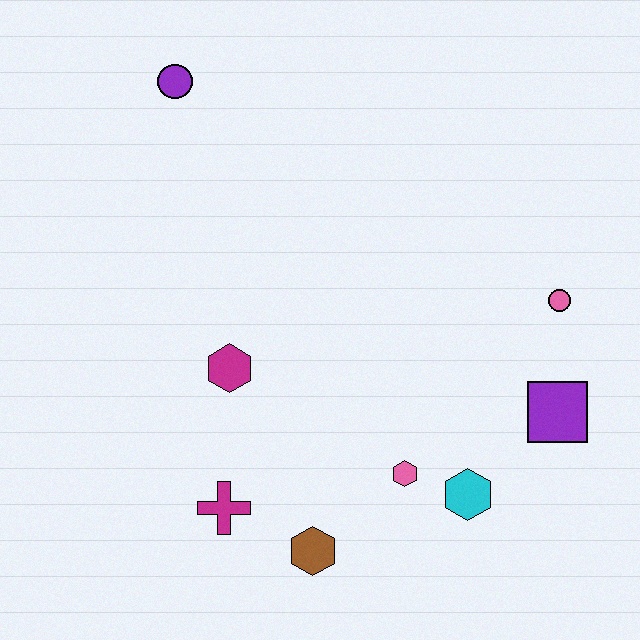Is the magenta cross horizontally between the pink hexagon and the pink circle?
No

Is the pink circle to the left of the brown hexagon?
No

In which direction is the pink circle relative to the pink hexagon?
The pink circle is above the pink hexagon.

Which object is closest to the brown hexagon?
The magenta cross is closest to the brown hexagon.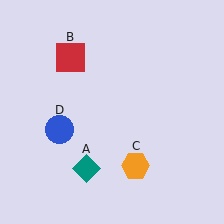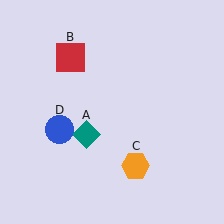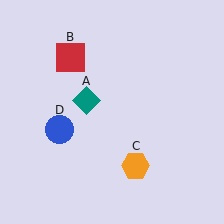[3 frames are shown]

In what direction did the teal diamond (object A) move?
The teal diamond (object A) moved up.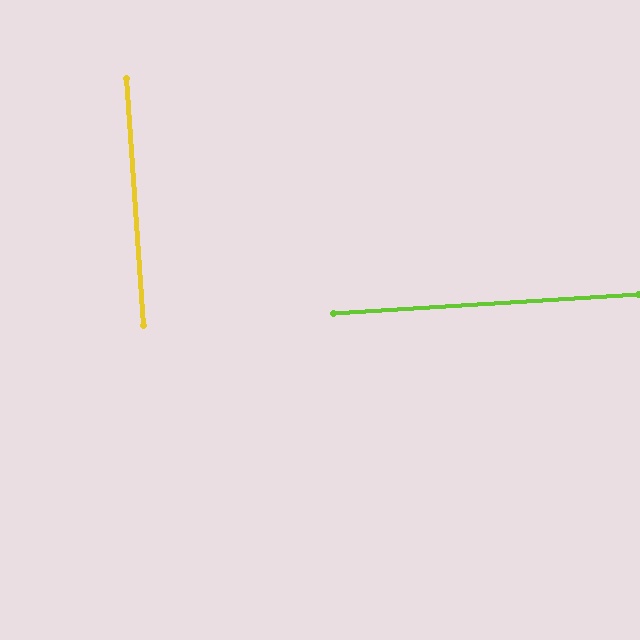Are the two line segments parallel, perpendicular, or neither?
Perpendicular — they meet at approximately 90°.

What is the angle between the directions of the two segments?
Approximately 90 degrees.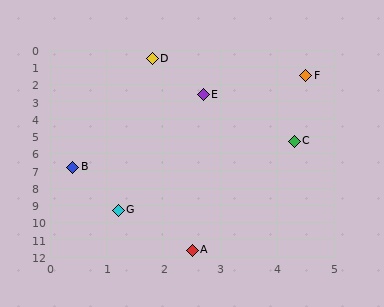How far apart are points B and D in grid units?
Points B and D are about 6.5 grid units apart.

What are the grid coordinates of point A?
Point A is at approximately (2.5, 11.6).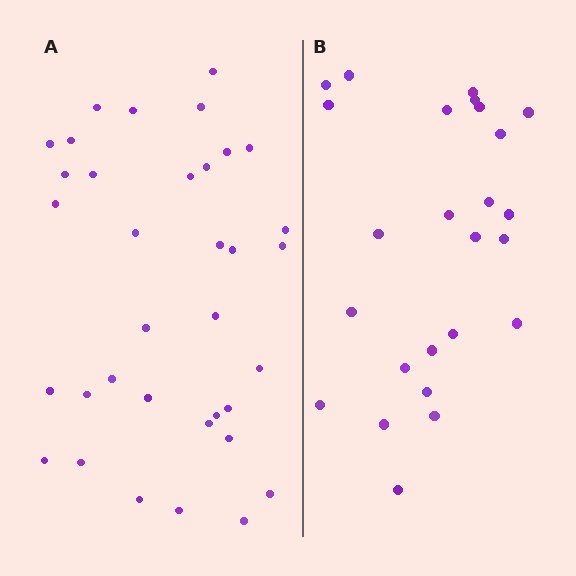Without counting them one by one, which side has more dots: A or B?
Region A (the left region) has more dots.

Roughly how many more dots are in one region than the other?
Region A has roughly 10 or so more dots than region B.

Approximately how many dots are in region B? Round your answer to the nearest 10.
About 20 dots. (The exact count is 25, which rounds to 20.)